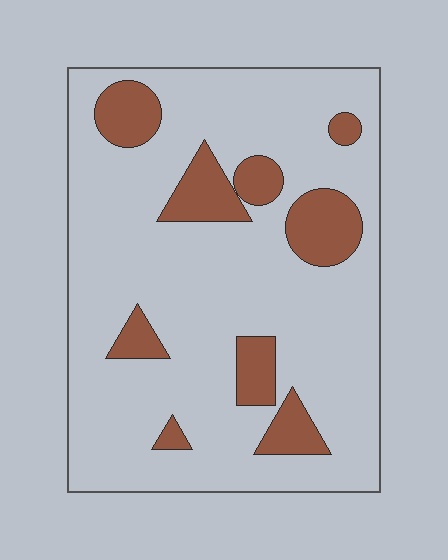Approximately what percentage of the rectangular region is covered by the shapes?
Approximately 20%.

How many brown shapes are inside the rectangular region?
9.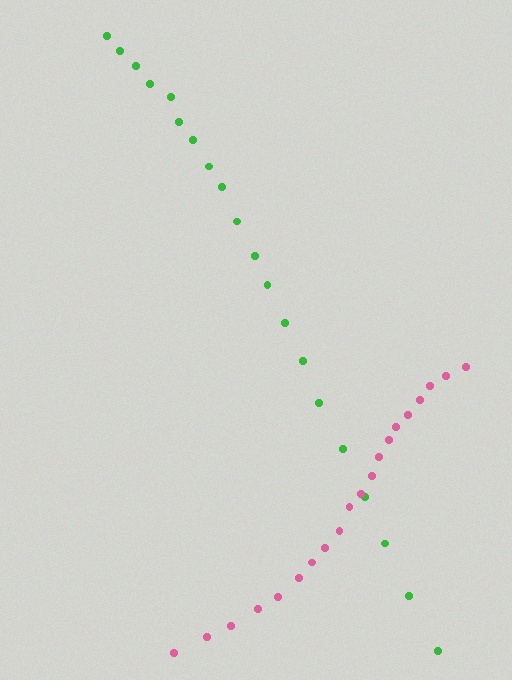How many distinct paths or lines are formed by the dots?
There are 2 distinct paths.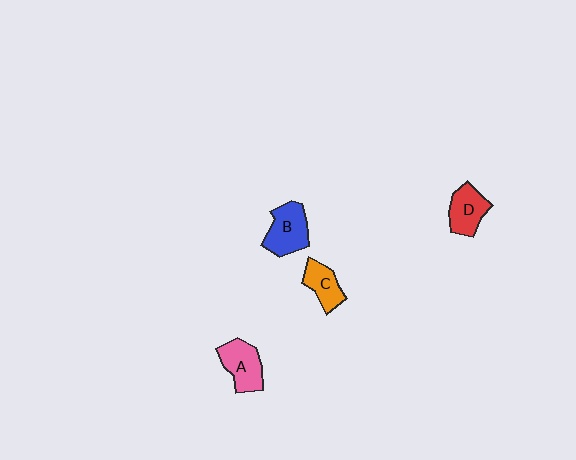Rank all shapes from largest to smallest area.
From largest to smallest: B (blue), A (pink), D (red), C (orange).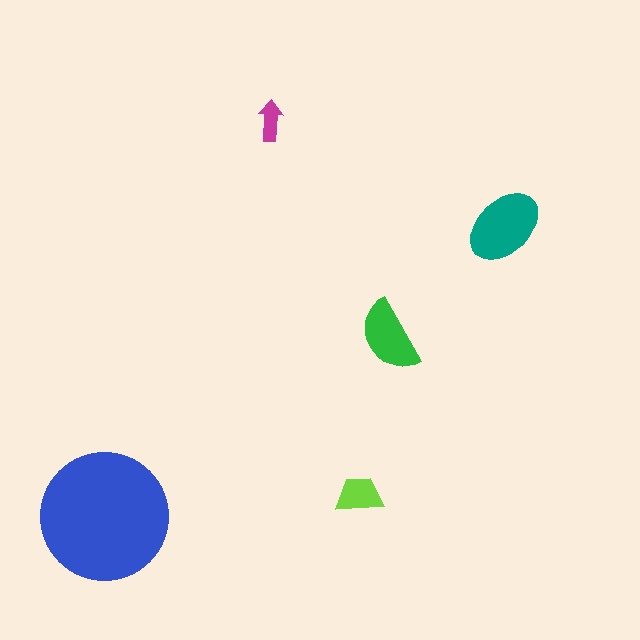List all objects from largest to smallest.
The blue circle, the teal ellipse, the green semicircle, the lime trapezoid, the magenta arrow.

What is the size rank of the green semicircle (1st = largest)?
3rd.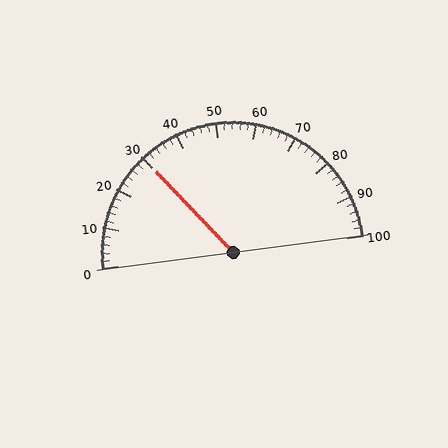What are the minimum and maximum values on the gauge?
The gauge ranges from 0 to 100.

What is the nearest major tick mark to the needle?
The nearest major tick mark is 30.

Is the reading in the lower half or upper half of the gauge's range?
The reading is in the lower half of the range (0 to 100).